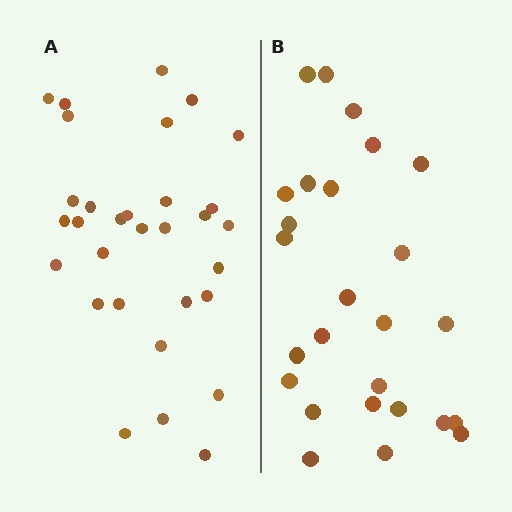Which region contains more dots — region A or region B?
Region A (the left region) has more dots.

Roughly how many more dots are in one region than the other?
Region A has about 5 more dots than region B.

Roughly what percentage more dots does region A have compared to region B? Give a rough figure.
About 20% more.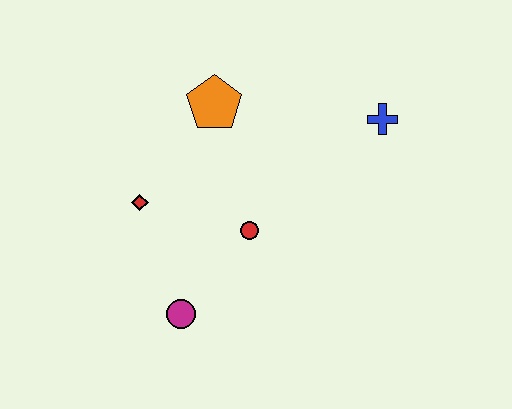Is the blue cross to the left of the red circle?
No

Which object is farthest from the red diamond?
The blue cross is farthest from the red diamond.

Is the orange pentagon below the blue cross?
No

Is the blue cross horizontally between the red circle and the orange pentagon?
No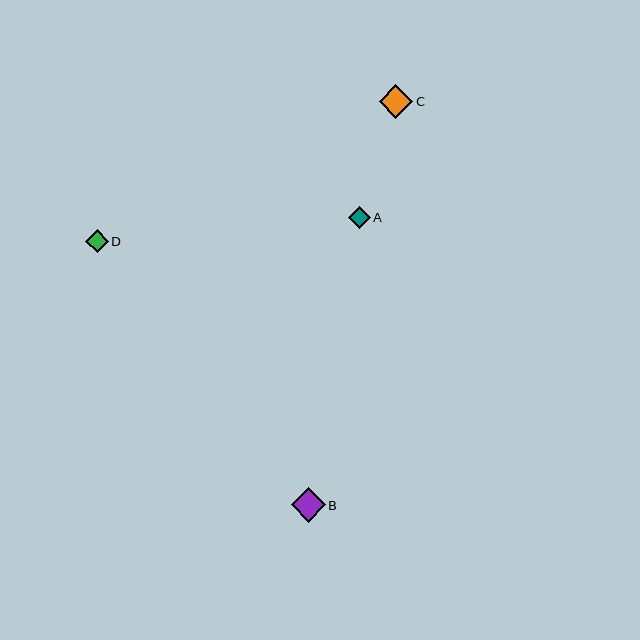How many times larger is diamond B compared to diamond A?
Diamond B is approximately 1.6 times the size of diamond A.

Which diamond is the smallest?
Diamond A is the smallest with a size of approximately 22 pixels.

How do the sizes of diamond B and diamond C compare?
Diamond B and diamond C are approximately the same size.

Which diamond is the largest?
Diamond B is the largest with a size of approximately 34 pixels.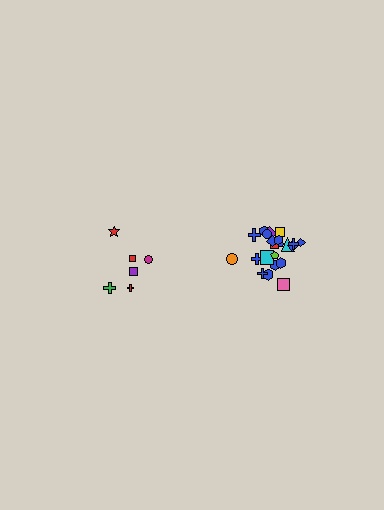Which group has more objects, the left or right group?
The right group.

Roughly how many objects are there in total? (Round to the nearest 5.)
Roughly 30 objects in total.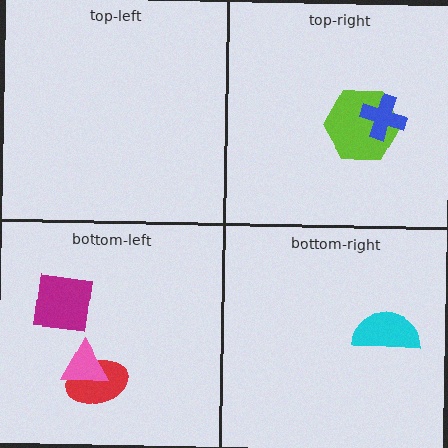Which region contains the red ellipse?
The bottom-left region.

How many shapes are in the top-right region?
2.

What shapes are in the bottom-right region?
The cyan semicircle.